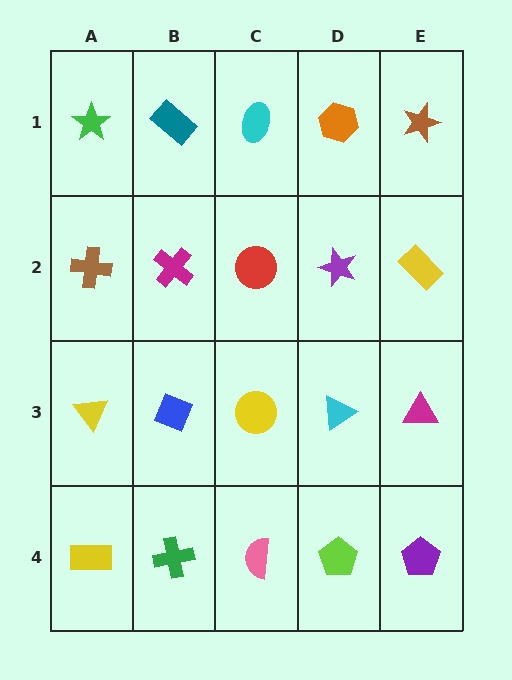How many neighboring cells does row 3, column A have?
3.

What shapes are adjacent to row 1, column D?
A purple star (row 2, column D), a cyan ellipse (row 1, column C), a brown star (row 1, column E).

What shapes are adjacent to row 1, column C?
A red circle (row 2, column C), a teal rectangle (row 1, column B), an orange hexagon (row 1, column D).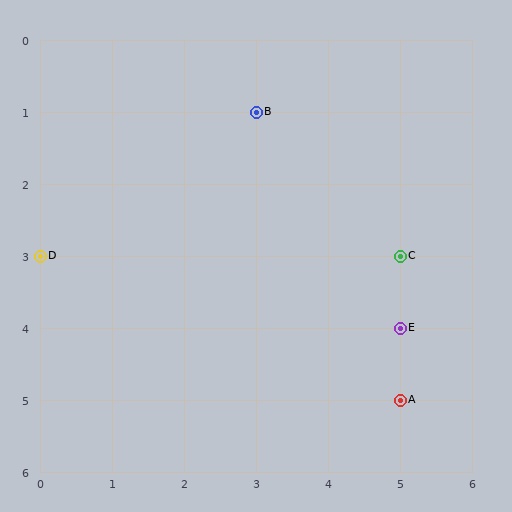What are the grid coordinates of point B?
Point B is at grid coordinates (3, 1).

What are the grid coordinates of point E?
Point E is at grid coordinates (5, 4).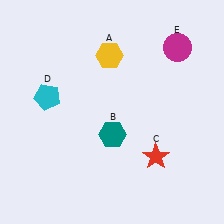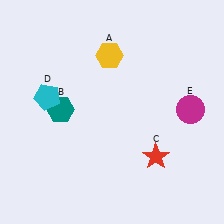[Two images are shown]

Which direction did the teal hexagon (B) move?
The teal hexagon (B) moved left.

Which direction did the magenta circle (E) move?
The magenta circle (E) moved down.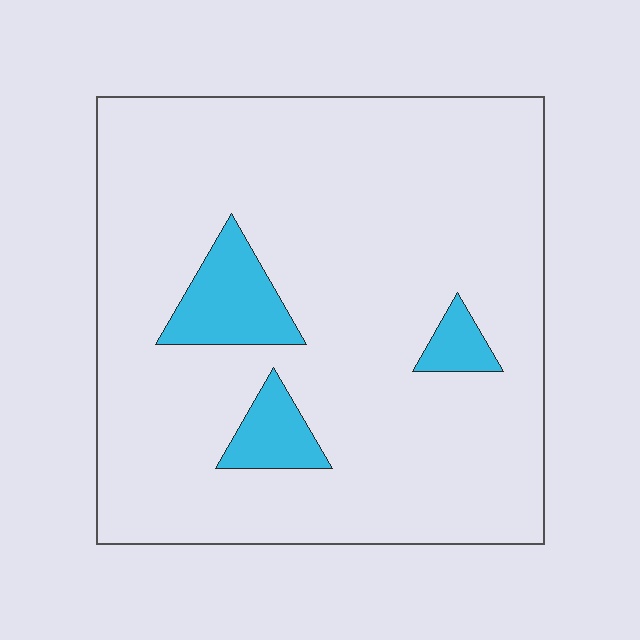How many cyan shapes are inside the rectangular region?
3.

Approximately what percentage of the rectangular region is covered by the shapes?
Approximately 10%.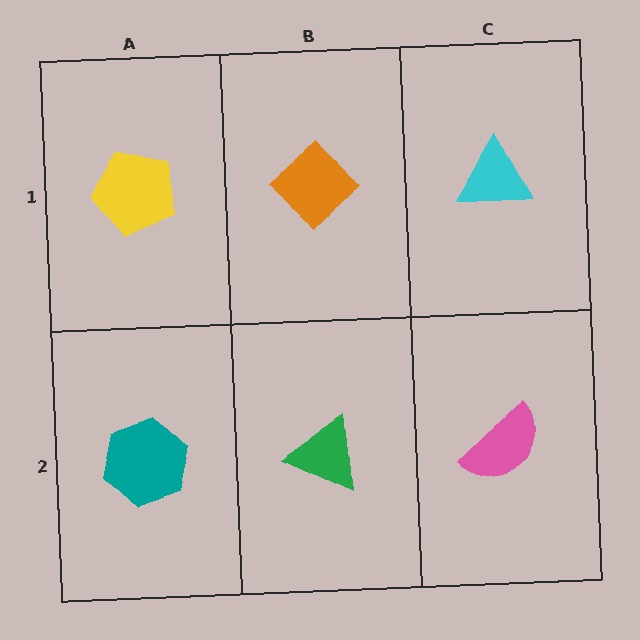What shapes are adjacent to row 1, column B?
A green triangle (row 2, column B), a yellow pentagon (row 1, column A), a cyan triangle (row 1, column C).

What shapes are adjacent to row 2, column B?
An orange diamond (row 1, column B), a teal hexagon (row 2, column A), a pink semicircle (row 2, column C).